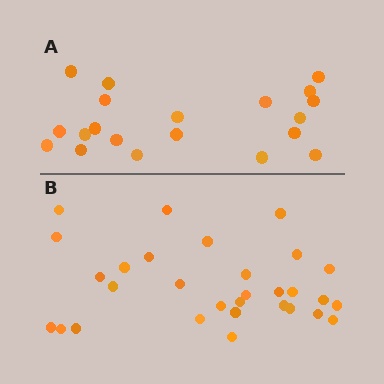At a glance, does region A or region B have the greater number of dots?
Region B (the bottom region) has more dots.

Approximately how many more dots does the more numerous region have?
Region B has roughly 10 or so more dots than region A.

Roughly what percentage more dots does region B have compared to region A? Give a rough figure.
About 50% more.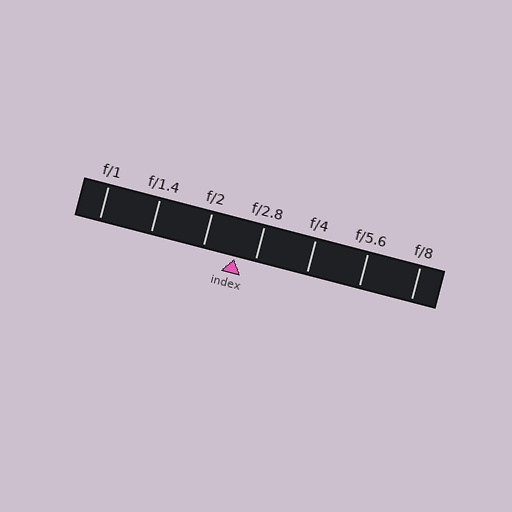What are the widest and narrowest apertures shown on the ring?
The widest aperture shown is f/1 and the narrowest is f/8.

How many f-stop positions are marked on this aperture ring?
There are 7 f-stop positions marked.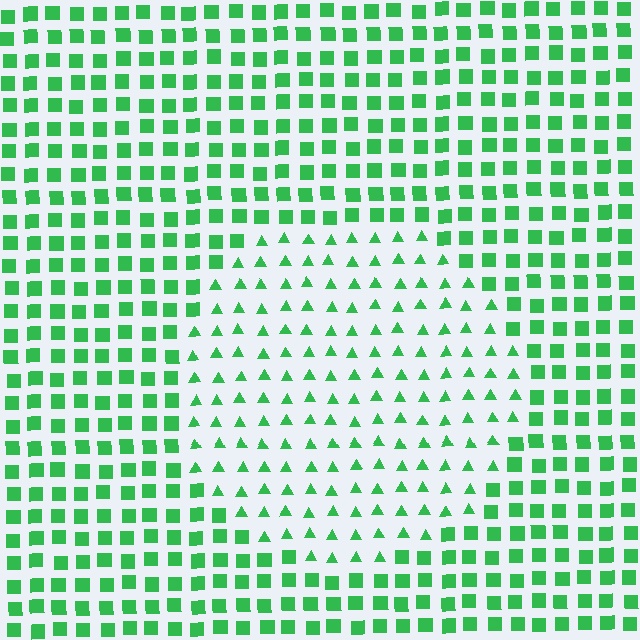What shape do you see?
I see a circle.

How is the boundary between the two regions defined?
The boundary is defined by a change in element shape: triangles inside vs. squares outside. All elements share the same color and spacing.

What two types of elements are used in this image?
The image uses triangles inside the circle region and squares outside it.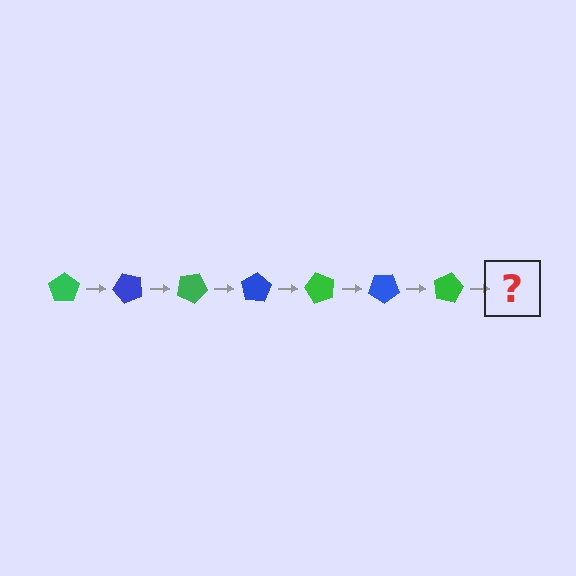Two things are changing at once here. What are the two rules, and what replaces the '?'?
The two rules are that it rotates 50 degrees each step and the color cycles through green and blue. The '?' should be a blue pentagon, rotated 350 degrees from the start.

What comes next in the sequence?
The next element should be a blue pentagon, rotated 350 degrees from the start.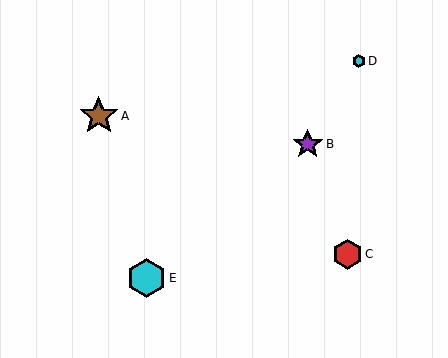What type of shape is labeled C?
Shape C is a red hexagon.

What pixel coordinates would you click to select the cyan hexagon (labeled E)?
Click at (146, 278) to select the cyan hexagon E.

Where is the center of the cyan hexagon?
The center of the cyan hexagon is at (146, 278).